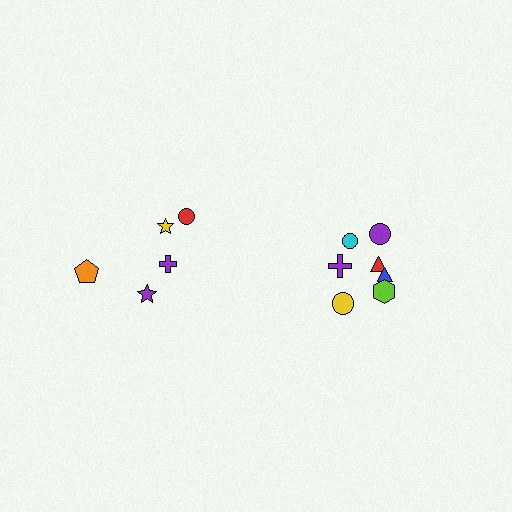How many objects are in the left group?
There are 5 objects.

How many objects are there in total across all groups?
There are 12 objects.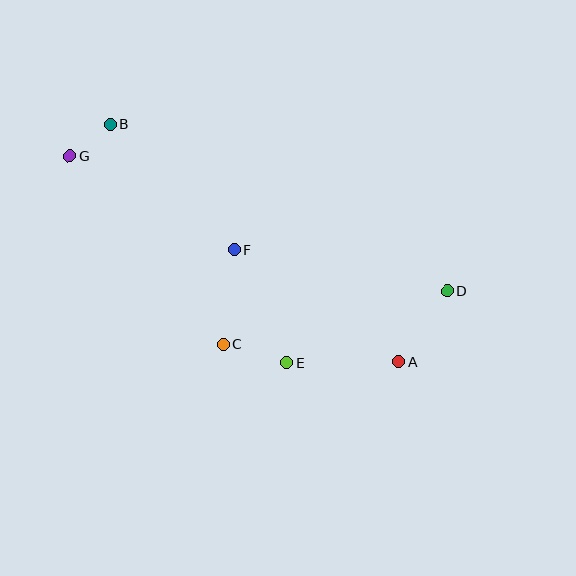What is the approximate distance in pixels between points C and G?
The distance between C and G is approximately 242 pixels.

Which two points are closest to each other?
Points B and G are closest to each other.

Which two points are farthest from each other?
Points D and G are farthest from each other.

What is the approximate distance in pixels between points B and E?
The distance between B and E is approximately 297 pixels.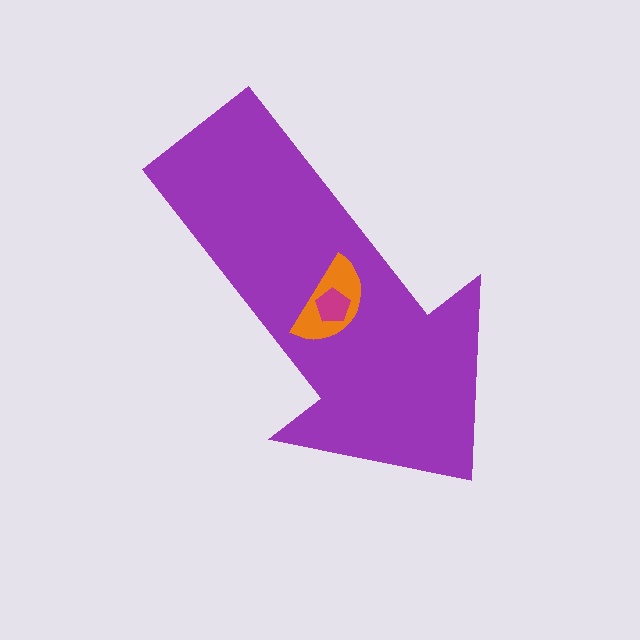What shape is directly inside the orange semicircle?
The magenta pentagon.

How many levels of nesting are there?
3.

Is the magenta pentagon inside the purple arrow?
Yes.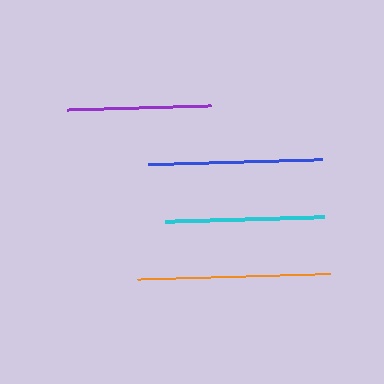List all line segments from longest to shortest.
From longest to shortest: orange, blue, cyan, purple.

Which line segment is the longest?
The orange line is the longest at approximately 193 pixels.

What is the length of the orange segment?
The orange segment is approximately 193 pixels long.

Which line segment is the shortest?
The purple line is the shortest at approximately 144 pixels.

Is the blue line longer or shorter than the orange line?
The orange line is longer than the blue line.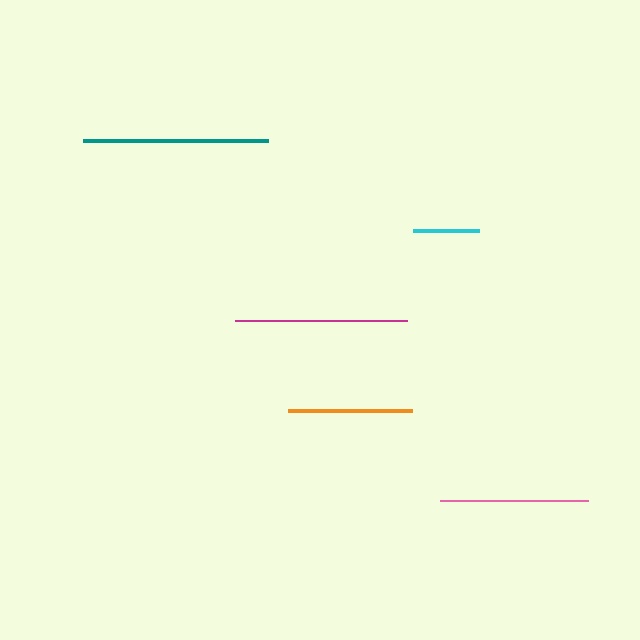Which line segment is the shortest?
The cyan line is the shortest at approximately 66 pixels.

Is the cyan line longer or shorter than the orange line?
The orange line is longer than the cyan line.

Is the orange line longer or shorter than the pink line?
The pink line is longer than the orange line.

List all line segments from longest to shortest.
From longest to shortest: teal, magenta, pink, orange, cyan.